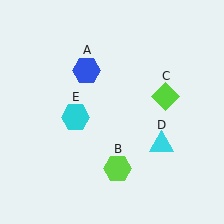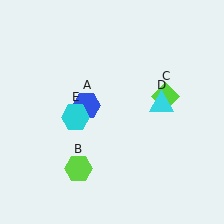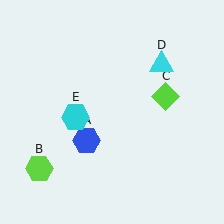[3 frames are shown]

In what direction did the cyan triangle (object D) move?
The cyan triangle (object D) moved up.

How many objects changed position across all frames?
3 objects changed position: blue hexagon (object A), lime hexagon (object B), cyan triangle (object D).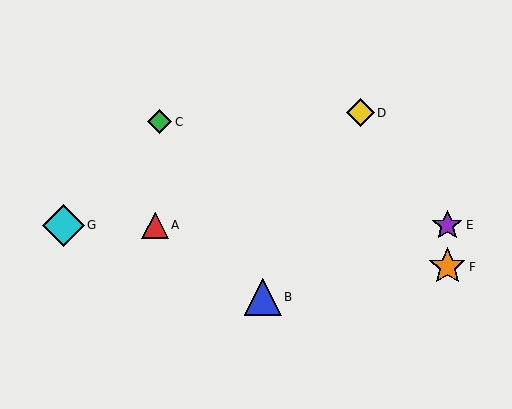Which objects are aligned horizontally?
Objects A, E, G are aligned horizontally.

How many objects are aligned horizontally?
3 objects (A, E, G) are aligned horizontally.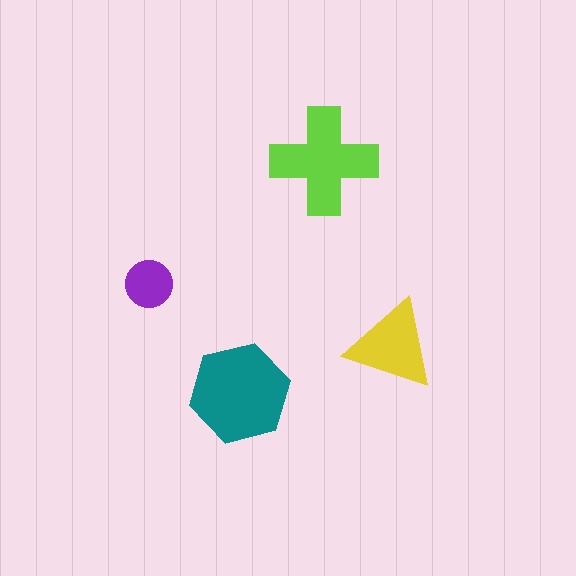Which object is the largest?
The teal hexagon.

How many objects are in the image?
There are 4 objects in the image.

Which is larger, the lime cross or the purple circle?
The lime cross.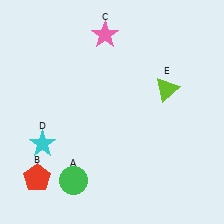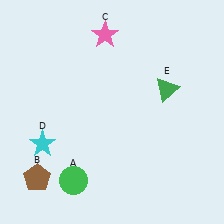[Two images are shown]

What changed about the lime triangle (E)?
In Image 1, E is lime. In Image 2, it changed to green.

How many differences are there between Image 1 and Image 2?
There are 2 differences between the two images.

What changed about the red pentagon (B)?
In Image 1, B is red. In Image 2, it changed to brown.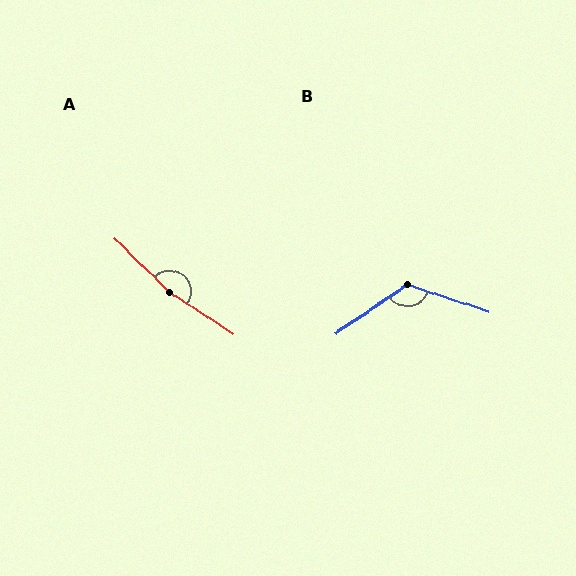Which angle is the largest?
A, at approximately 169 degrees.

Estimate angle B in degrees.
Approximately 127 degrees.